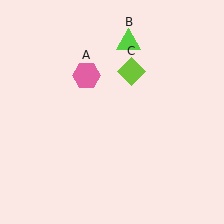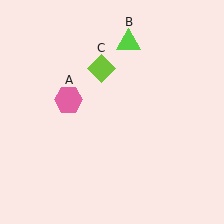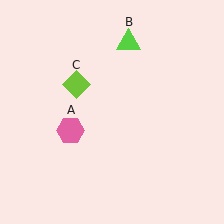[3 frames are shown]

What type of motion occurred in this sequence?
The pink hexagon (object A), lime diamond (object C) rotated counterclockwise around the center of the scene.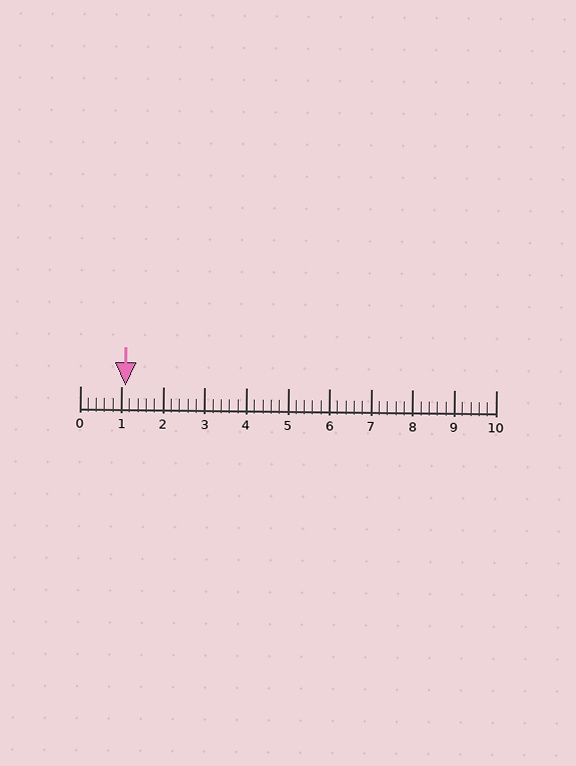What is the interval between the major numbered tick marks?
The major tick marks are spaced 1 units apart.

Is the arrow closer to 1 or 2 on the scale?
The arrow is closer to 1.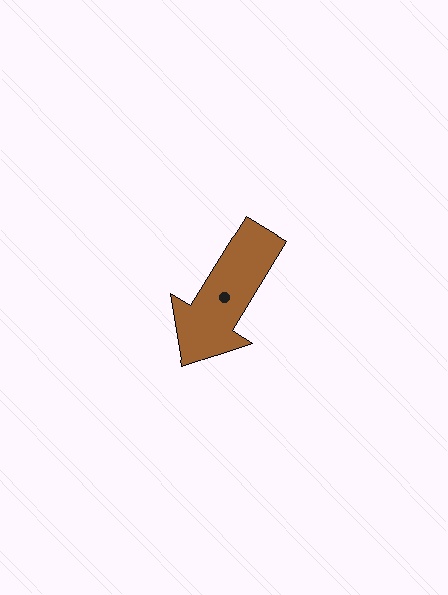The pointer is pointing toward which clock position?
Roughly 7 o'clock.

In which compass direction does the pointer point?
Southwest.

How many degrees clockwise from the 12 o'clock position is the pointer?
Approximately 211 degrees.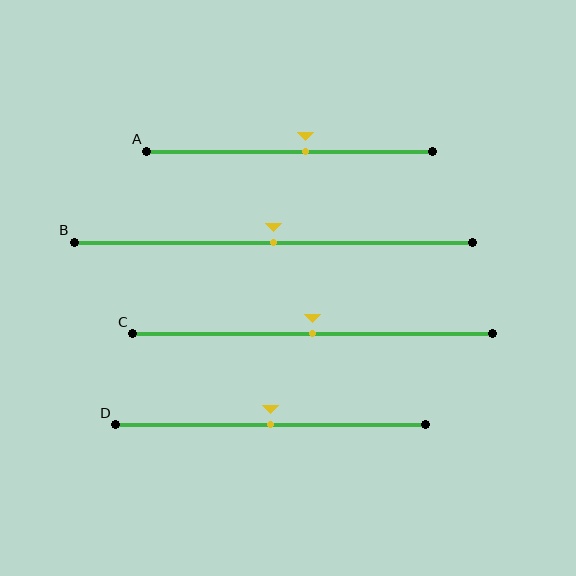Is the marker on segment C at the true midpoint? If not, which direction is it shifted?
Yes, the marker on segment C is at the true midpoint.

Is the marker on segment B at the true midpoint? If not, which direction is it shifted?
Yes, the marker on segment B is at the true midpoint.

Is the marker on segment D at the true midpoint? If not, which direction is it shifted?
Yes, the marker on segment D is at the true midpoint.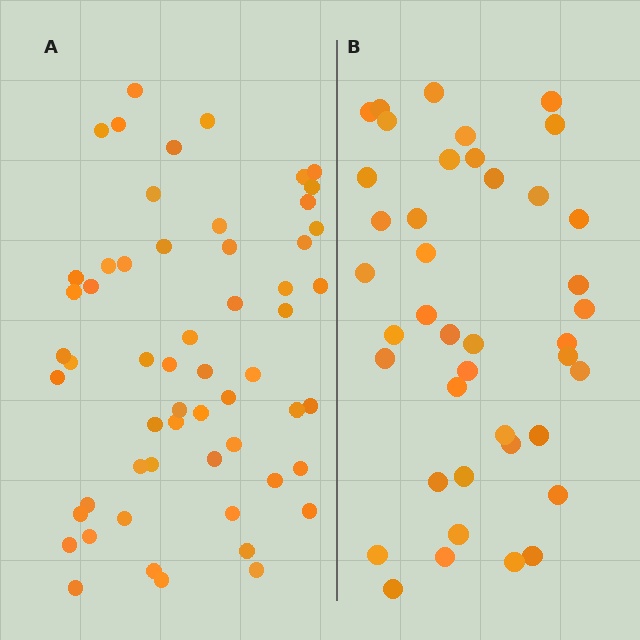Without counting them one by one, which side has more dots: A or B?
Region A (the left region) has more dots.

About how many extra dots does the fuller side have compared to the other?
Region A has approximately 15 more dots than region B.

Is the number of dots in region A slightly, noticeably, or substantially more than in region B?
Region A has noticeably more, but not dramatically so. The ratio is roughly 1.4 to 1.